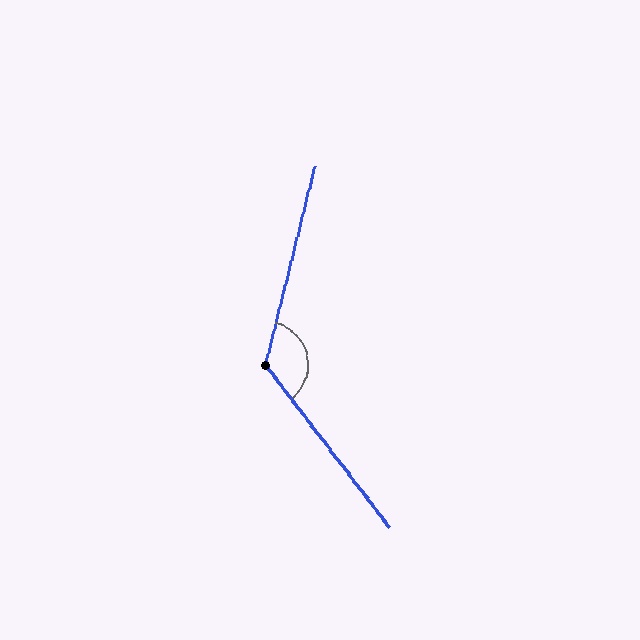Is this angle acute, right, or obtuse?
It is obtuse.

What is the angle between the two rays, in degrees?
Approximately 129 degrees.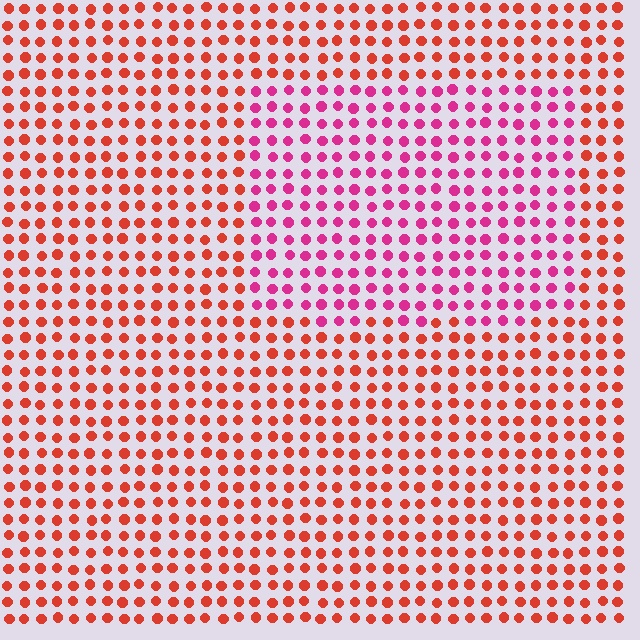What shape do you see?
I see a rectangle.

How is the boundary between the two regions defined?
The boundary is defined purely by a slight shift in hue (about 41 degrees). Spacing, size, and orientation are identical on both sides.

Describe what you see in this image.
The image is filled with small red elements in a uniform arrangement. A rectangle-shaped region is visible where the elements are tinted to a slightly different hue, forming a subtle color boundary.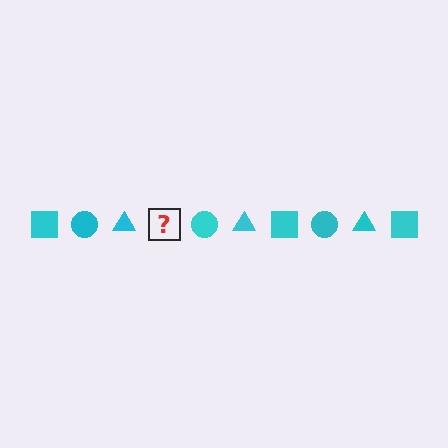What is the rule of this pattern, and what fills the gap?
The rule is that the pattern cycles through square, circle, triangle shapes in cyan. The gap should be filled with a cyan square.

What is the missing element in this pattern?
The missing element is a cyan square.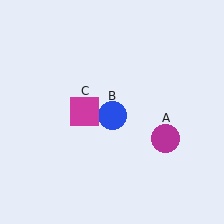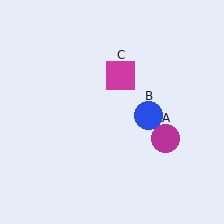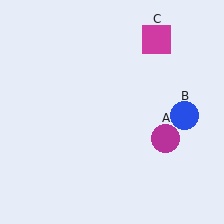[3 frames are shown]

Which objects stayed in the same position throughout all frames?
Magenta circle (object A) remained stationary.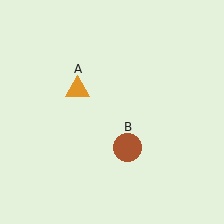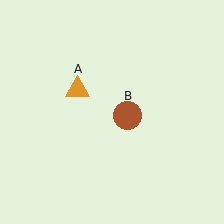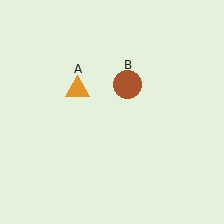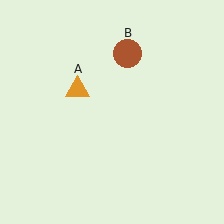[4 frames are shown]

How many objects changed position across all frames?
1 object changed position: brown circle (object B).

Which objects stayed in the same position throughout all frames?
Orange triangle (object A) remained stationary.